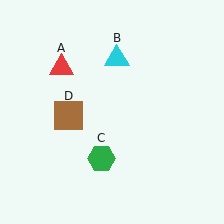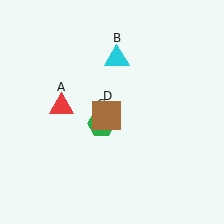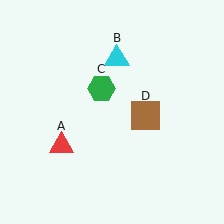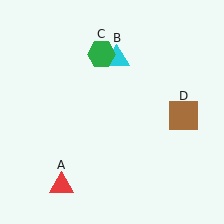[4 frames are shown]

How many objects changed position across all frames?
3 objects changed position: red triangle (object A), green hexagon (object C), brown square (object D).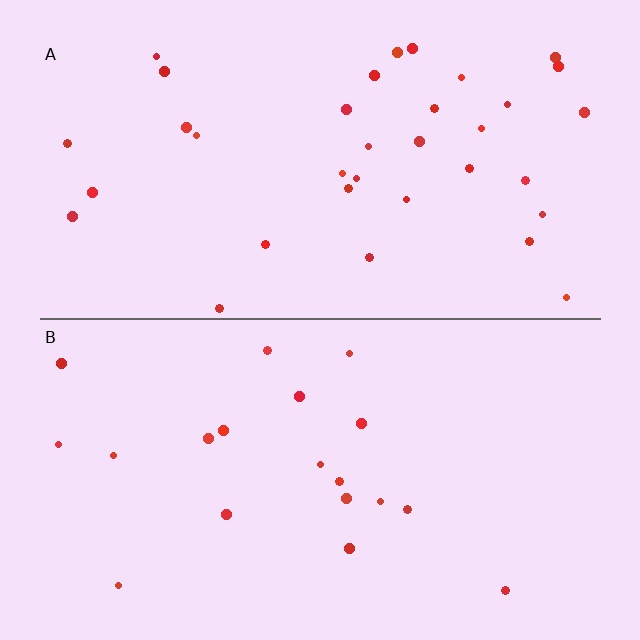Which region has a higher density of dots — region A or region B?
A (the top).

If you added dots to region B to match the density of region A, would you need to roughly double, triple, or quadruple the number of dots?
Approximately double.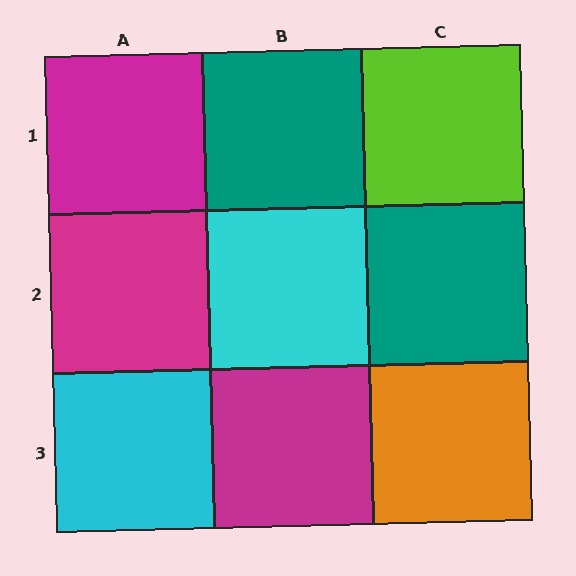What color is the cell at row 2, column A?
Magenta.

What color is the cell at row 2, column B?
Cyan.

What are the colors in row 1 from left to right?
Magenta, teal, lime.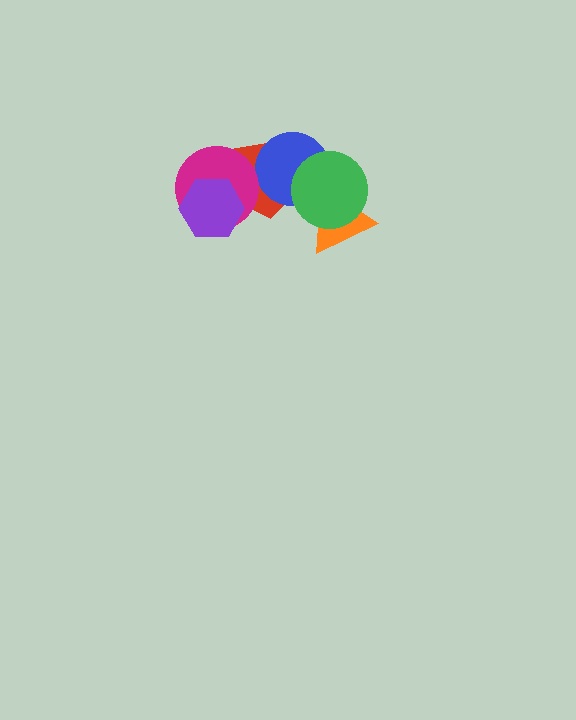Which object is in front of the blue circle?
The green circle is in front of the blue circle.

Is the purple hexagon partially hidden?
No, no other shape covers it.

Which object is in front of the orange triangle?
The green circle is in front of the orange triangle.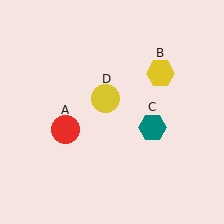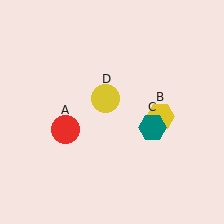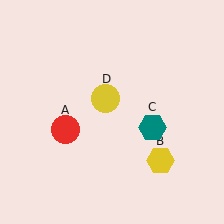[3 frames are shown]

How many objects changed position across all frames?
1 object changed position: yellow hexagon (object B).